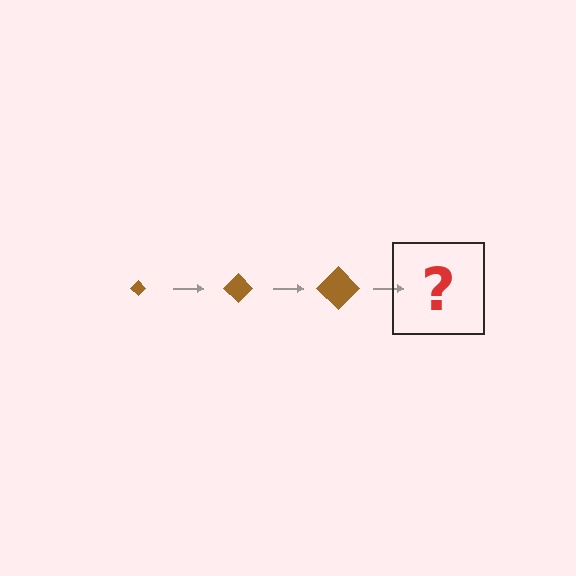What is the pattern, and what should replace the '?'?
The pattern is that the diamond gets progressively larger each step. The '?' should be a brown diamond, larger than the previous one.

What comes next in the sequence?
The next element should be a brown diamond, larger than the previous one.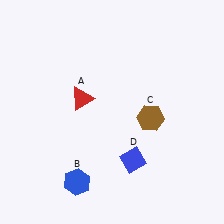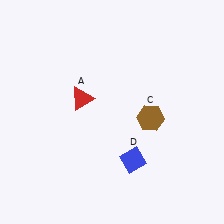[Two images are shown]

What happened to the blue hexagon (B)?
The blue hexagon (B) was removed in Image 2. It was in the bottom-left area of Image 1.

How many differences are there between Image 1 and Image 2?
There is 1 difference between the two images.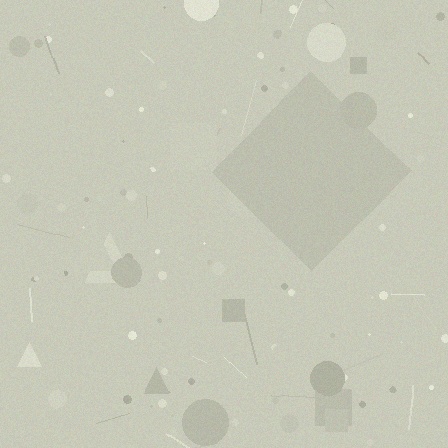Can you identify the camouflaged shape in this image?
The camouflaged shape is a diamond.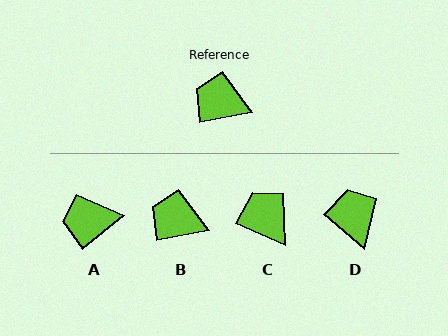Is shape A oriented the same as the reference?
No, it is off by about 30 degrees.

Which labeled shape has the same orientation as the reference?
B.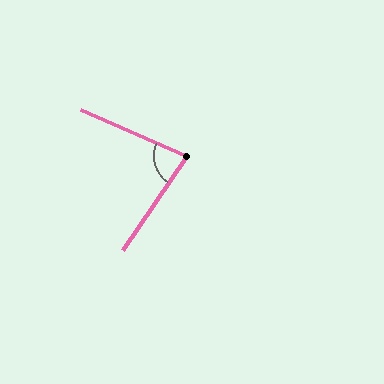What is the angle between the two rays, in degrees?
Approximately 79 degrees.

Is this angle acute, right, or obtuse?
It is acute.